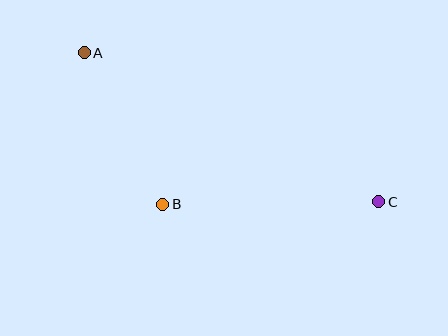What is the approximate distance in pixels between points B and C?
The distance between B and C is approximately 216 pixels.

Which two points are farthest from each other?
Points A and C are farthest from each other.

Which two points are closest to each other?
Points A and B are closest to each other.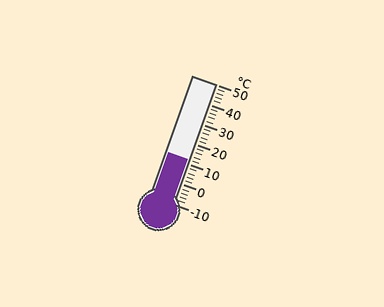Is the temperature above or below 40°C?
The temperature is below 40°C.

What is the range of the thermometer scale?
The thermometer scale ranges from -10°C to 50°C.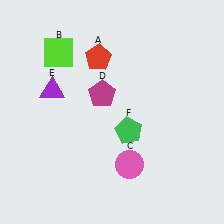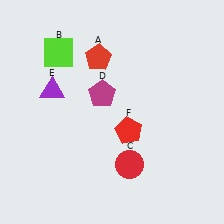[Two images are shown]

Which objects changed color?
C changed from pink to red. F changed from green to red.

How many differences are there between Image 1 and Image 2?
There are 2 differences between the two images.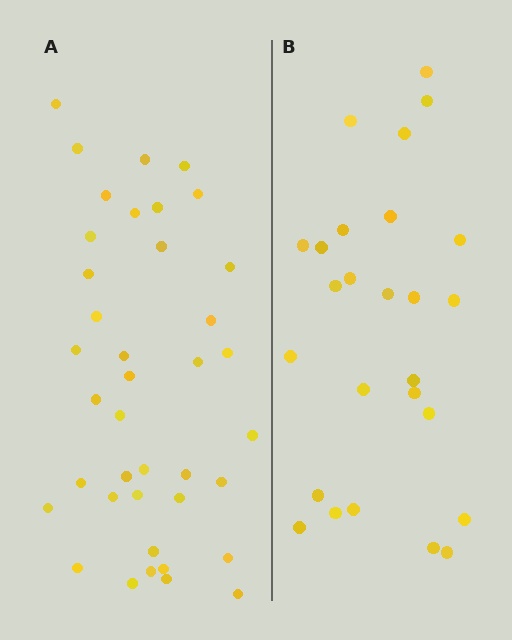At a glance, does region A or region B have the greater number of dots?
Region A (the left region) has more dots.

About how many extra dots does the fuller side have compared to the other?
Region A has approximately 15 more dots than region B.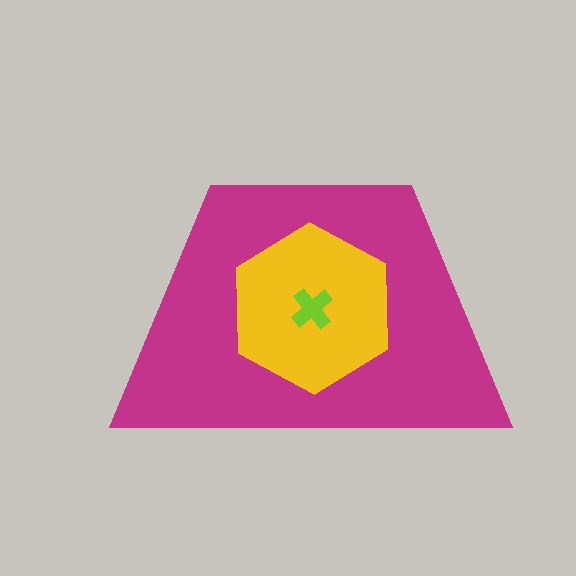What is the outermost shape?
The magenta trapezoid.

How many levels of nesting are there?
3.